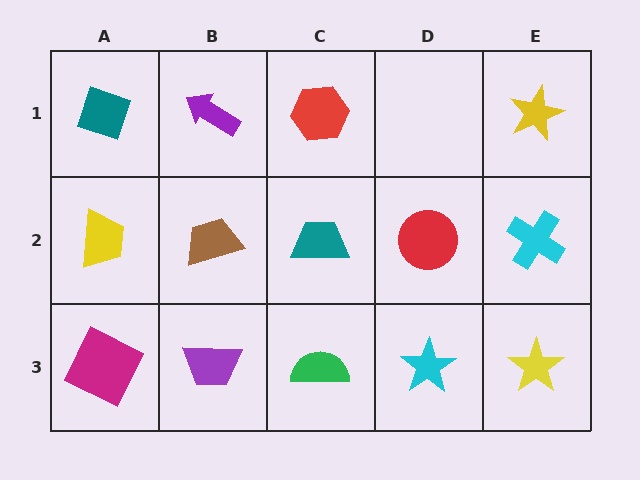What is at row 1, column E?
A yellow star.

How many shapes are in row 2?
5 shapes.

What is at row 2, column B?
A brown trapezoid.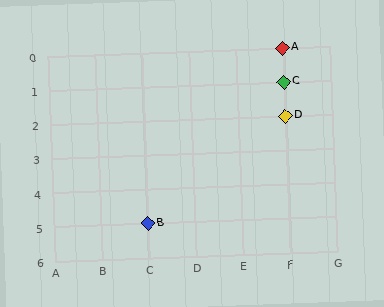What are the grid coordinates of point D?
Point D is at grid coordinates (F, 2).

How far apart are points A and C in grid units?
Points A and C are 1 row apart.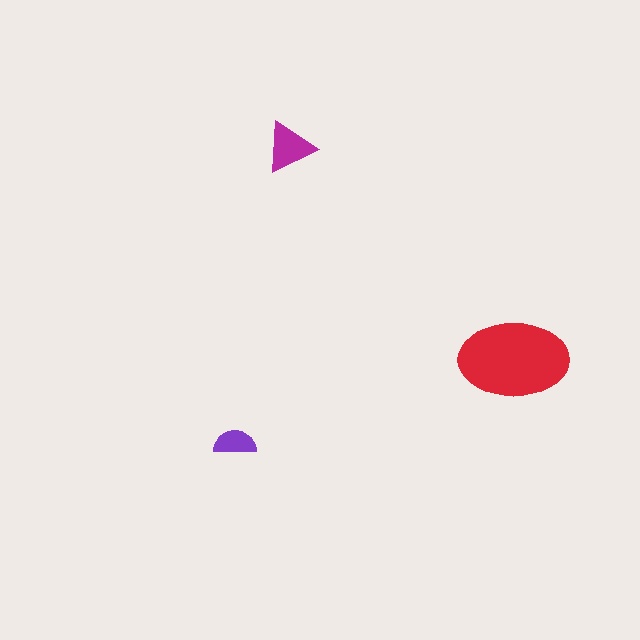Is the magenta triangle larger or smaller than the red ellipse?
Smaller.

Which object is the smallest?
The purple semicircle.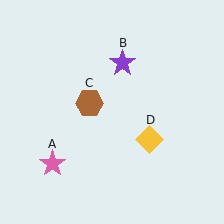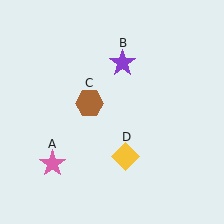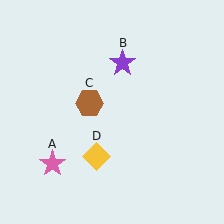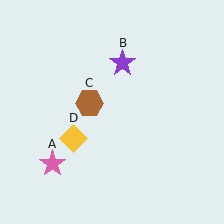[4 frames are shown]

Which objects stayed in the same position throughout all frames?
Pink star (object A) and purple star (object B) and brown hexagon (object C) remained stationary.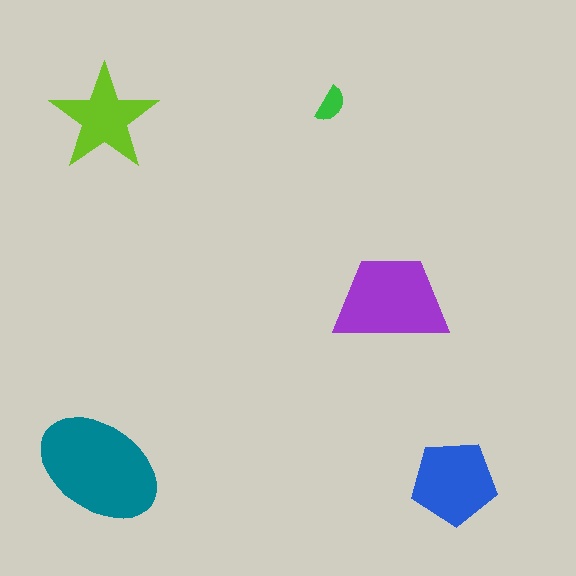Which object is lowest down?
The blue pentagon is bottommost.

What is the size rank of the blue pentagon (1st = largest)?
3rd.